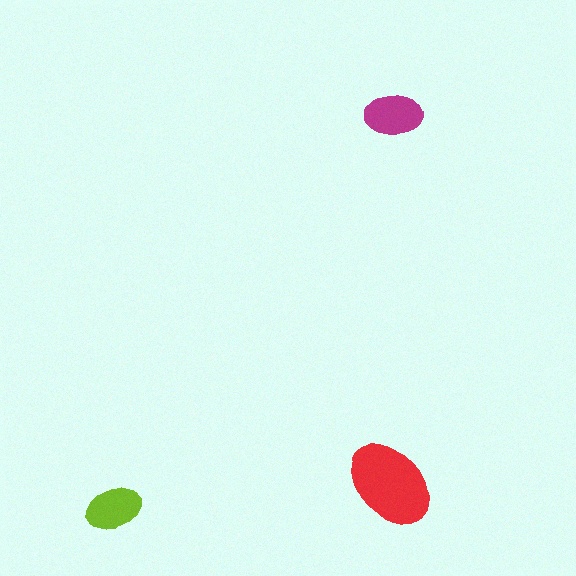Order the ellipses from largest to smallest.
the red one, the magenta one, the lime one.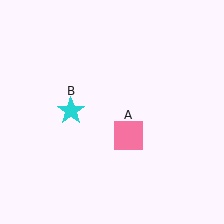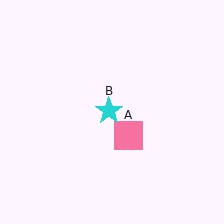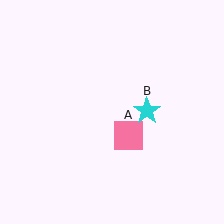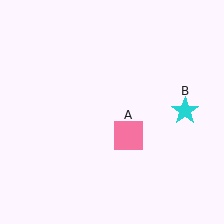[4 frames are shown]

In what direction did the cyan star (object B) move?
The cyan star (object B) moved right.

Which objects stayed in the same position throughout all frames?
Pink square (object A) remained stationary.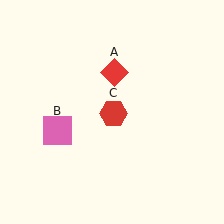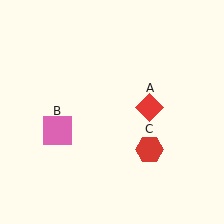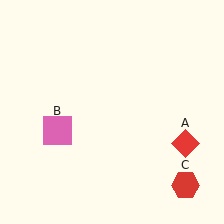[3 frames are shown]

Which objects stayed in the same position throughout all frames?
Pink square (object B) remained stationary.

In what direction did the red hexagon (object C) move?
The red hexagon (object C) moved down and to the right.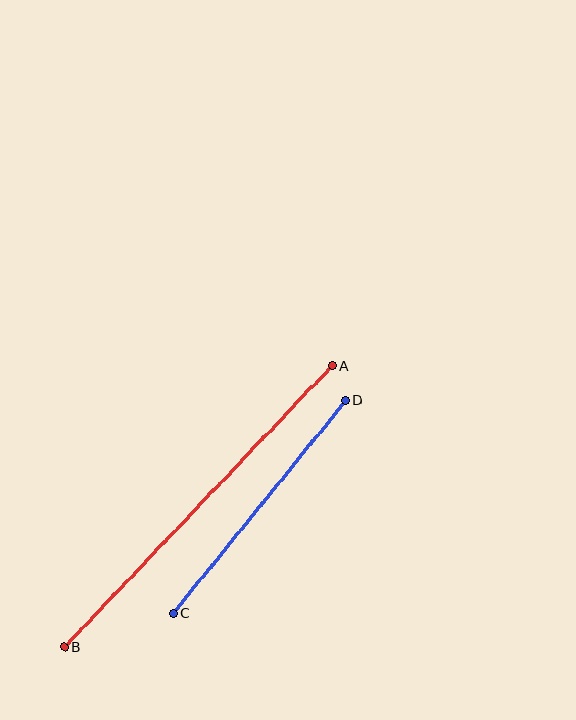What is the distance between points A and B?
The distance is approximately 388 pixels.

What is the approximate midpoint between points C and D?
The midpoint is at approximately (259, 507) pixels.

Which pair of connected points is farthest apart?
Points A and B are farthest apart.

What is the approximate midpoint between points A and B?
The midpoint is at approximately (198, 506) pixels.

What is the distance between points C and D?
The distance is approximately 274 pixels.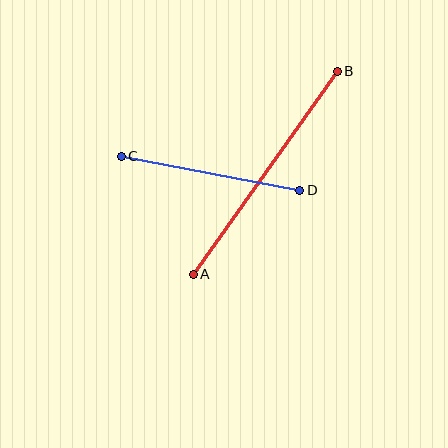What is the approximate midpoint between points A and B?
The midpoint is at approximately (265, 173) pixels.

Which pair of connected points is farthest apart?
Points A and B are farthest apart.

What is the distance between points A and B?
The distance is approximately 249 pixels.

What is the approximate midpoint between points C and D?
The midpoint is at approximately (211, 173) pixels.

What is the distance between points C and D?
The distance is approximately 181 pixels.